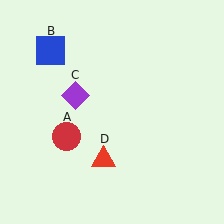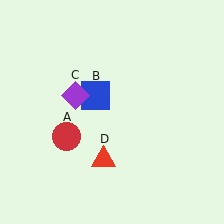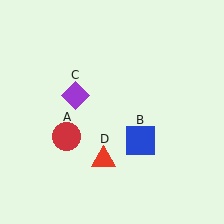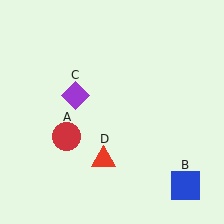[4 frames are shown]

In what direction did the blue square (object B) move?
The blue square (object B) moved down and to the right.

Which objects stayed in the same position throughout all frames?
Red circle (object A) and purple diamond (object C) and red triangle (object D) remained stationary.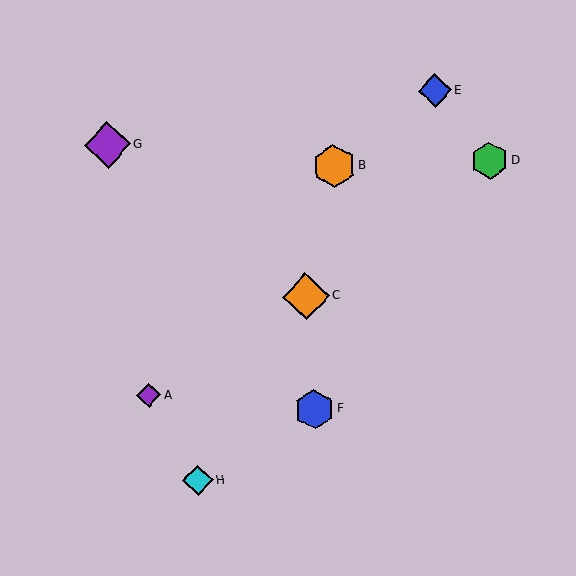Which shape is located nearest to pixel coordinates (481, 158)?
The green hexagon (labeled D) at (489, 161) is nearest to that location.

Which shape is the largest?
The orange diamond (labeled C) is the largest.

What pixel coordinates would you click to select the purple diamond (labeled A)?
Click at (149, 395) to select the purple diamond A.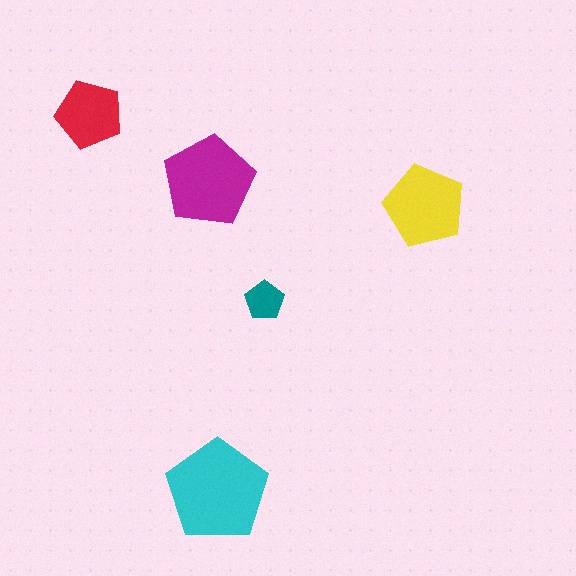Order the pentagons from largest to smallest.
the cyan one, the magenta one, the yellow one, the red one, the teal one.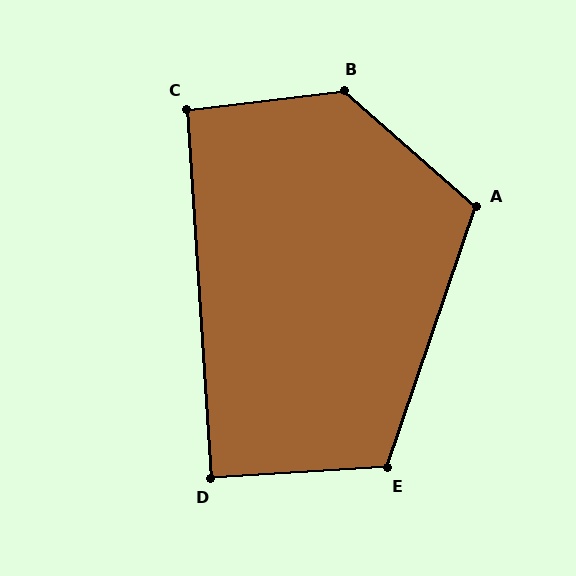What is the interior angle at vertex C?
Approximately 93 degrees (approximately right).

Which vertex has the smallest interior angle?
D, at approximately 90 degrees.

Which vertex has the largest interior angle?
B, at approximately 132 degrees.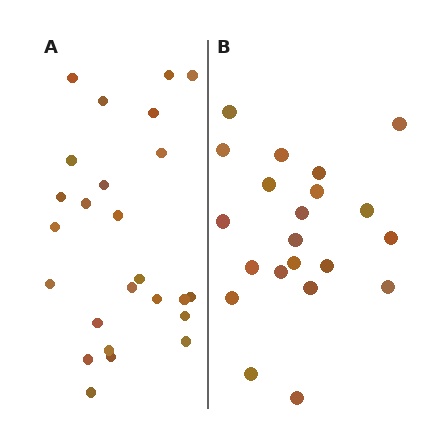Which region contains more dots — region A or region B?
Region A (the left region) has more dots.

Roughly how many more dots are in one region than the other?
Region A has about 4 more dots than region B.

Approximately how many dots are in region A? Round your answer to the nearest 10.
About 20 dots. (The exact count is 25, which rounds to 20.)